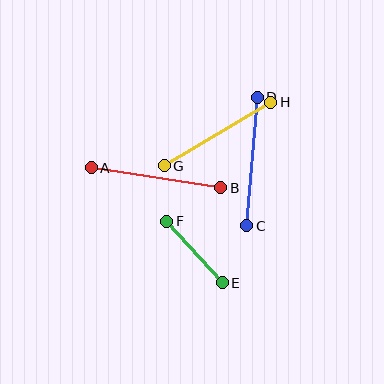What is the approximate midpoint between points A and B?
The midpoint is at approximately (156, 178) pixels.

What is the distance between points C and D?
The distance is approximately 129 pixels.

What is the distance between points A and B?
The distance is approximately 131 pixels.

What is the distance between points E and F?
The distance is approximately 83 pixels.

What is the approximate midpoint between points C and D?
The midpoint is at approximately (252, 161) pixels.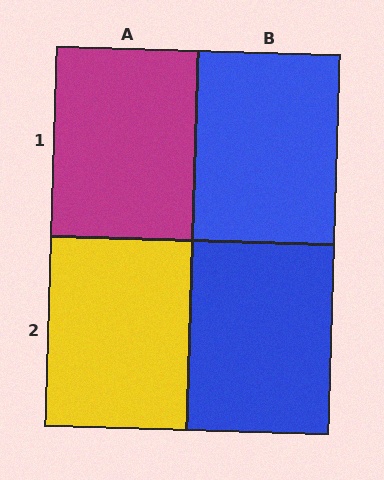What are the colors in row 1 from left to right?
Magenta, blue.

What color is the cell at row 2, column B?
Blue.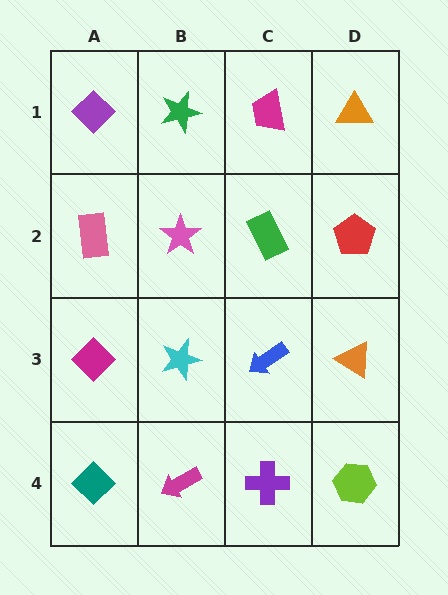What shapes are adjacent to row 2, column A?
A purple diamond (row 1, column A), a magenta diamond (row 3, column A), a pink star (row 2, column B).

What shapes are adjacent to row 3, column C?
A green rectangle (row 2, column C), a purple cross (row 4, column C), a cyan star (row 3, column B), an orange triangle (row 3, column D).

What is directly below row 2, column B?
A cyan star.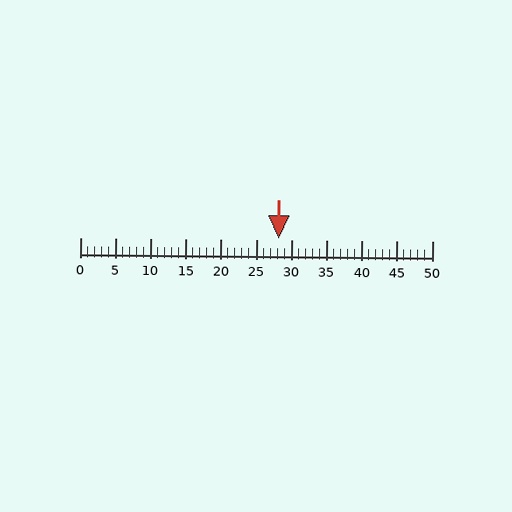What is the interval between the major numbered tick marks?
The major tick marks are spaced 5 units apart.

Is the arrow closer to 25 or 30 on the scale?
The arrow is closer to 30.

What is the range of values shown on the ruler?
The ruler shows values from 0 to 50.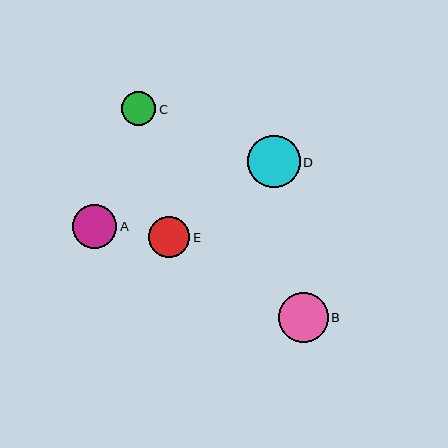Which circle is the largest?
Circle D is the largest with a size of approximately 52 pixels.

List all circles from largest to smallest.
From largest to smallest: D, B, A, E, C.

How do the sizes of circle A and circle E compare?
Circle A and circle E are approximately the same size.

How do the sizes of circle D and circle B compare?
Circle D and circle B are approximately the same size.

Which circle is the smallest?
Circle C is the smallest with a size of approximately 34 pixels.